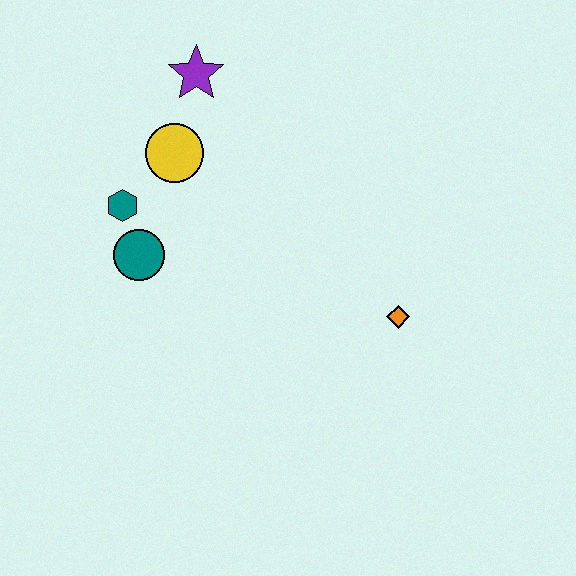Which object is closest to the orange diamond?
The teal circle is closest to the orange diamond.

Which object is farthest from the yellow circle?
The orange diamond is farthest from the yellow circle.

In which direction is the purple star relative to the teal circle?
The purple star is above the teal circle.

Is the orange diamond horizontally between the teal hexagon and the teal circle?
No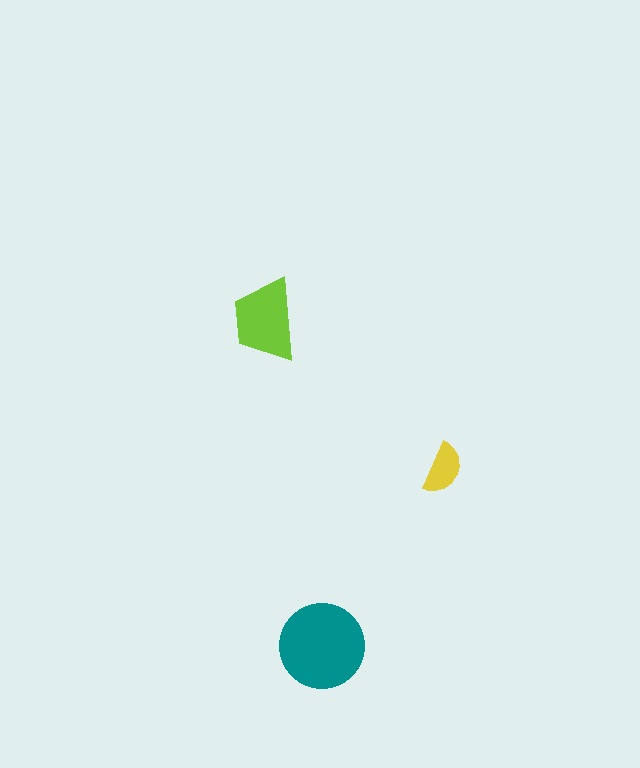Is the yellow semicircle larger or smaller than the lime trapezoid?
Smaller.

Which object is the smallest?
The yellow semicircle.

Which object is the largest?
The teal circle.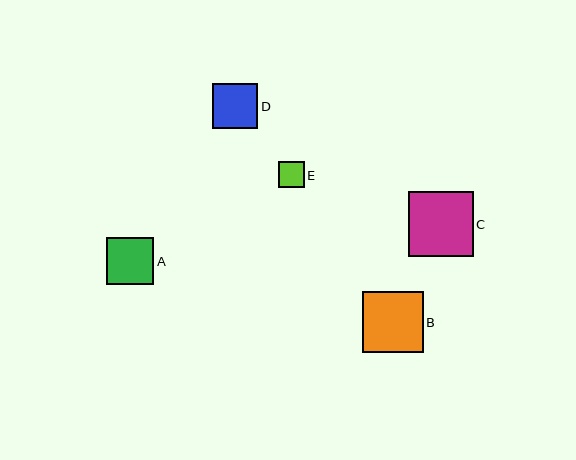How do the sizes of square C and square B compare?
Square C and square B are approximately the same size.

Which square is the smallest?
Square E is the smallest with a size of approximately 26 pixels.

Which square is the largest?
Square C is the largest with a size of approximately 65 pixels.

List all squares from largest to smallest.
From largest to smallest: C, B, A, D, E.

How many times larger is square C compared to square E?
Square C is approximately 2.5 times the size of square E.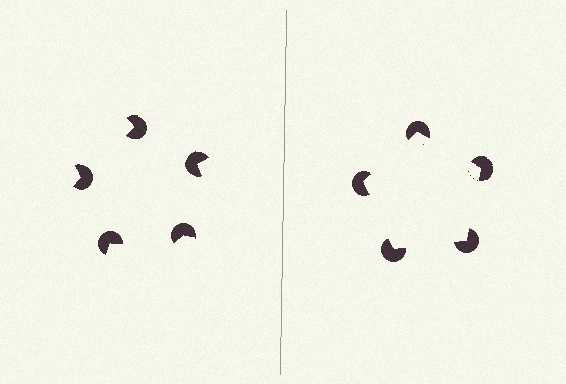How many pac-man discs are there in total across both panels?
10 — 5 on each side.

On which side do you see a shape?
An illusory pentagon appears on the right side. On the left side the wedge cuts are rotated, so no coherent shape forms.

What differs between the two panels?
The pac-man discs are positioned identically on both sides; only the wedge orientations differ. On the right they align to a pentagon; on the left they are misaligned.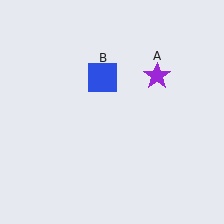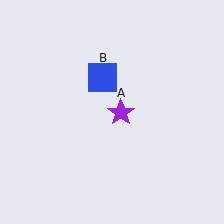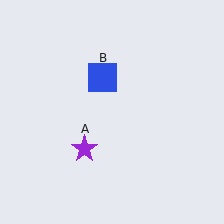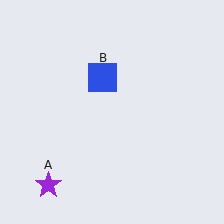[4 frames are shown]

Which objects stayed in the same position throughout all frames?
Blue square (object B) remained stationary.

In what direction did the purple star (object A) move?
The purple star (object A) moved down and to the left.